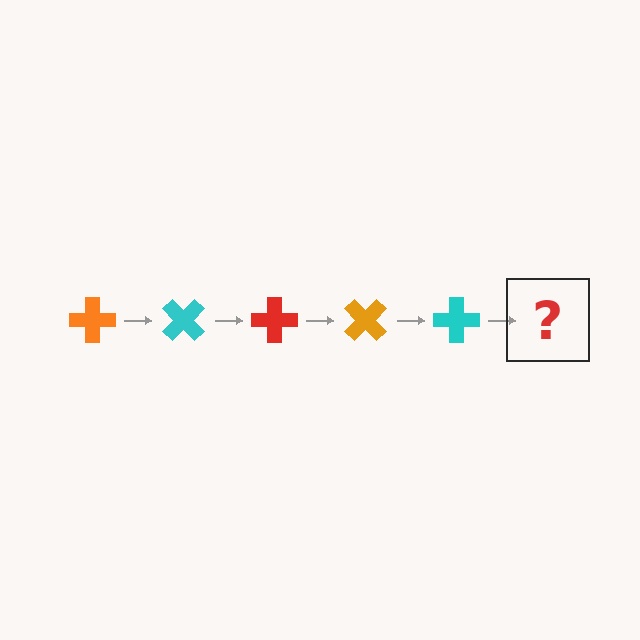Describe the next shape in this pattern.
It should be a red cross, rotated 225 degrees from the start.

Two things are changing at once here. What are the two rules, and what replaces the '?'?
The two rules are that it rotates 45 degrees each step and the color cycles through orange, cyan, and red. The '?' should be a red cross, rotated 225 degrees from the start.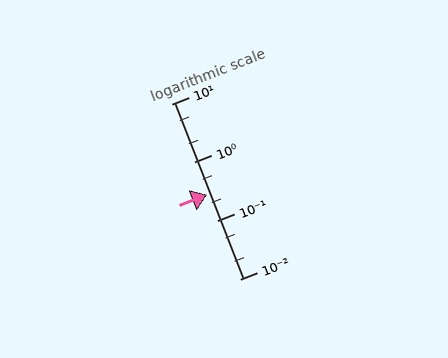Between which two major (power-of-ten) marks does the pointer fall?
The pointer is between 0.1 and 1.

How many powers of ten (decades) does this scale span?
The scale spans 3 decades, from 0.01 to 10.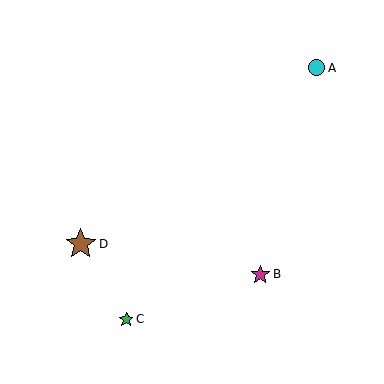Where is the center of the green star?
The center of the green star is at (126, 319).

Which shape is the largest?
The brown star (labeled D) is the largest.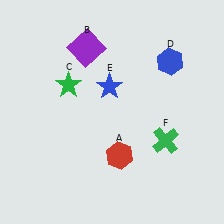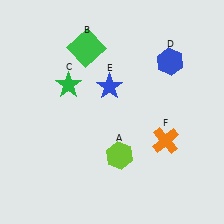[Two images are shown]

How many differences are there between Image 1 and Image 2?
There are 3 differences between the two images.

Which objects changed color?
A changed from red to lime. B changed from purple to green. F changed from green to orange.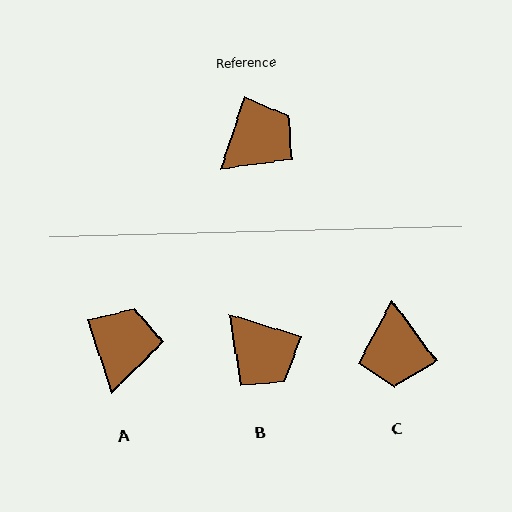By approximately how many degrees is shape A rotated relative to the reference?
Approximately 37 degrees counter-clockwise.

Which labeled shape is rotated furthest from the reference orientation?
C, about 125 degrees away.